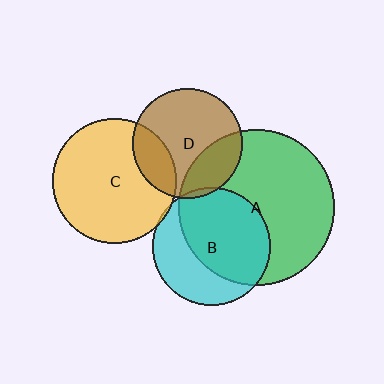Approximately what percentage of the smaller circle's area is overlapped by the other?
Approximately 5%.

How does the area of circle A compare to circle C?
Approximately 1.6 times.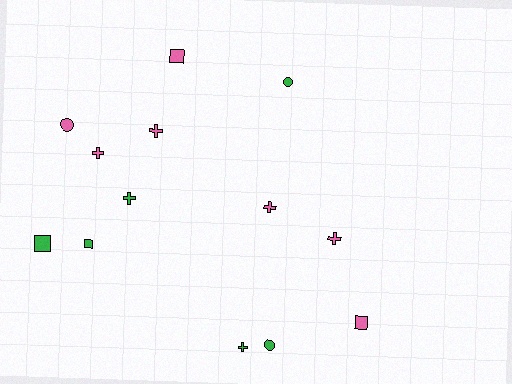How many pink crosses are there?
There are 4 pink crosses.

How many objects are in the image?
There are 13 objects.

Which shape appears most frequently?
Cross, with 6 objects.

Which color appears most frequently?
Pink, with 7 objects.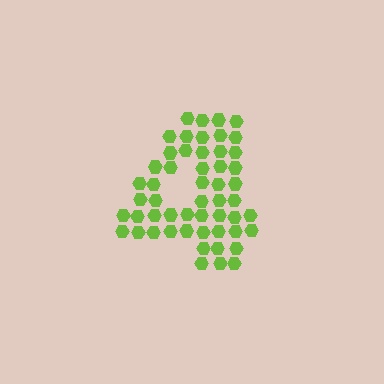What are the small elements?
The small elements are hexagons.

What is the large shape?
The large shape is the digit 4.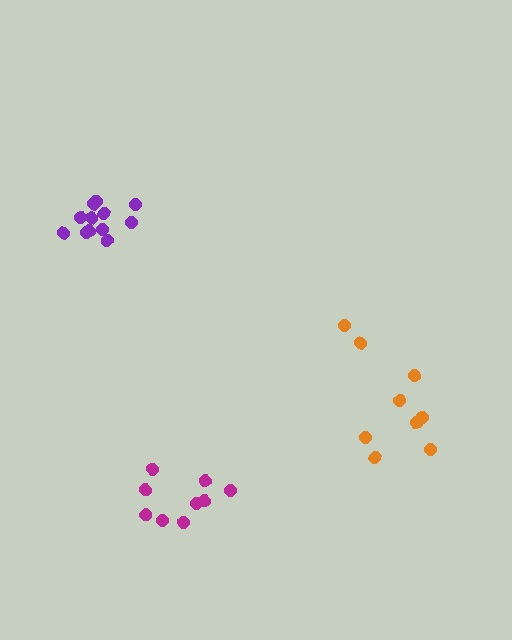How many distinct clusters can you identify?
There are 3 distinct clusters.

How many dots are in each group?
Group 1: 9 dots, Group 2: 12 dots, Group 3: 9 dots (30 total).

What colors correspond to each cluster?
The clusters are colored: magenta, purple, orange.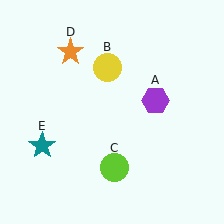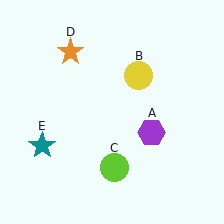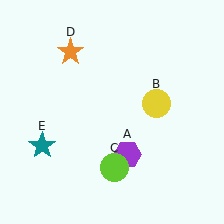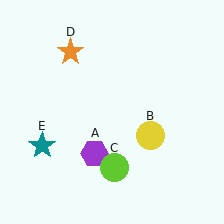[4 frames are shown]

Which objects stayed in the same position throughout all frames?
Lime circle (object C) and orange star (object D) and teal star (object E) remained stationary.